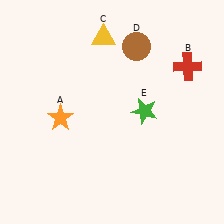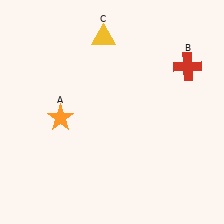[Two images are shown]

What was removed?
The green star (E), the brown circle (D) were removed in Image 2.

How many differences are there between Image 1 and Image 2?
There are 2 differences between the two images.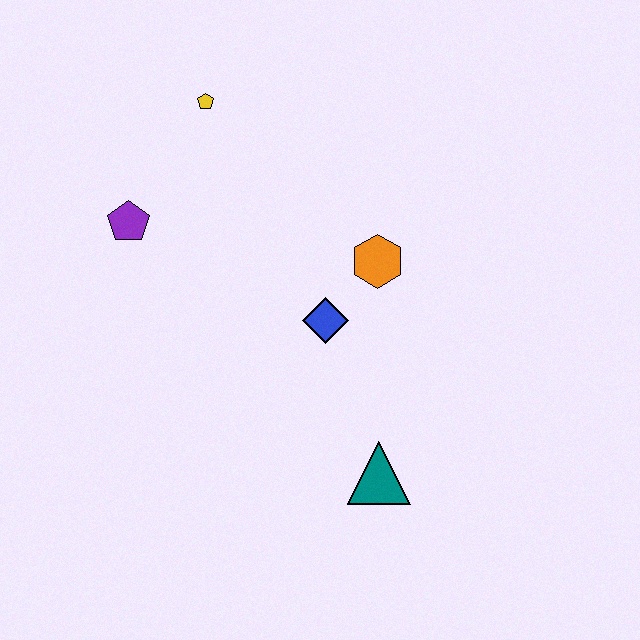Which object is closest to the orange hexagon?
The blue diamond is closest to the orange hexagon.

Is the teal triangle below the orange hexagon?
Yes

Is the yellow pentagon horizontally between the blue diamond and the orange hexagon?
No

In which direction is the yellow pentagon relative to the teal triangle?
The yellow pentagon is above the teal triangle.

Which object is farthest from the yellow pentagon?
The teal triangle is farthest from the yellow pentagon.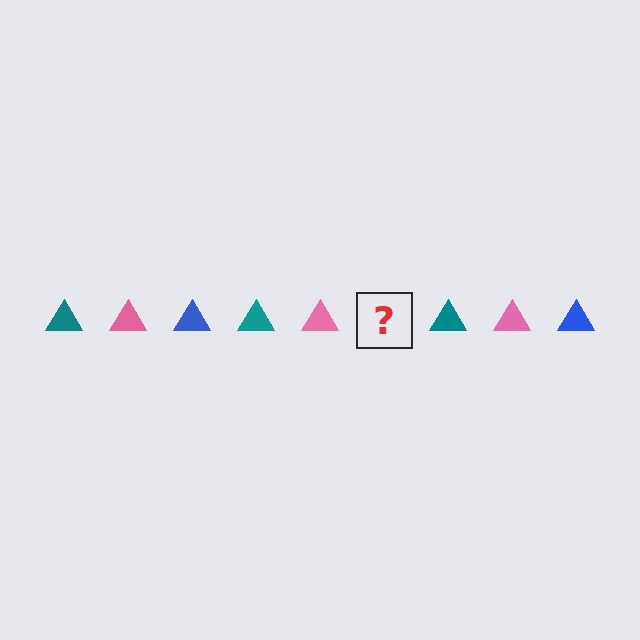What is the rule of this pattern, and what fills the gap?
The rule is that the pattern cycles through teal, pink, blue triangles. The gap should be filled with a blue triangle.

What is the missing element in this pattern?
The missing element is a blue triangle.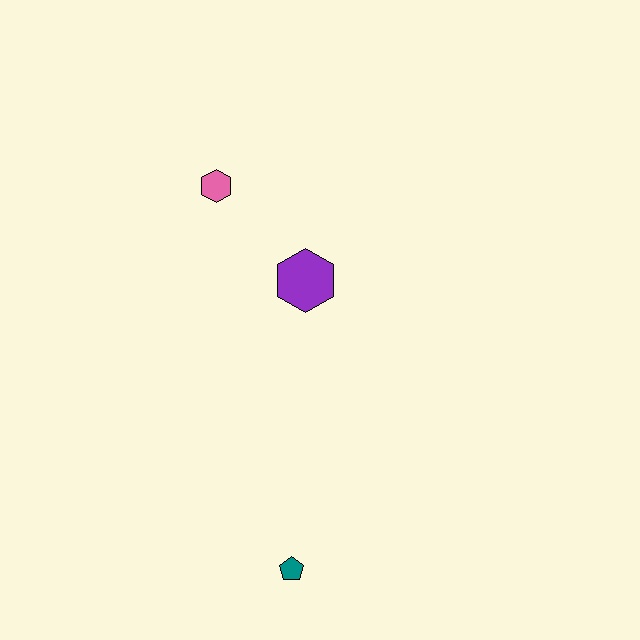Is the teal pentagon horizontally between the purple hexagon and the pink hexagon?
Yes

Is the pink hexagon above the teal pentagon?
Yes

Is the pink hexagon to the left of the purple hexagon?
Yes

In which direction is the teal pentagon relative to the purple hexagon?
The teal pentagon is below the purple hexagon.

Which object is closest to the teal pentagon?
The purple hexagon is closest to the teal pentagon.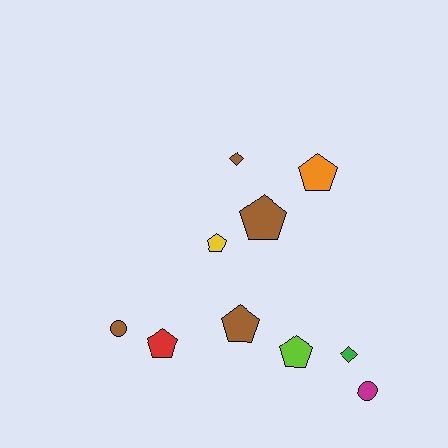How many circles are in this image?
There are 2 circles.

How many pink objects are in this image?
There are no pink objects.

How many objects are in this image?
There are 10 objects.